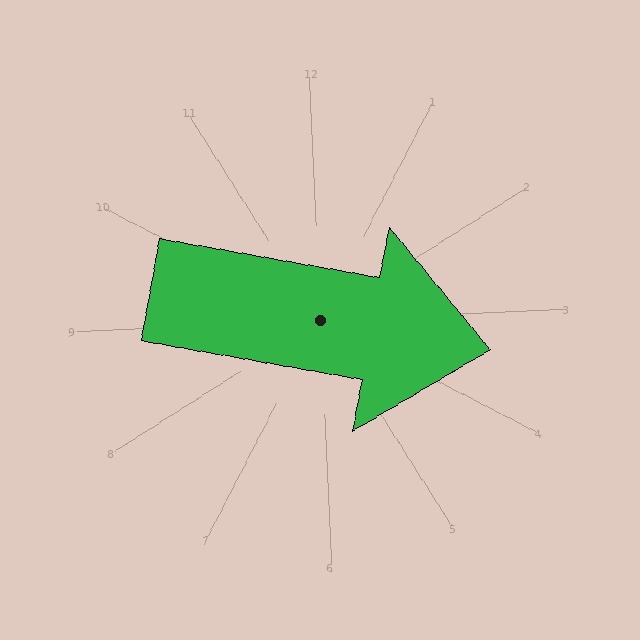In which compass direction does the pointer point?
East.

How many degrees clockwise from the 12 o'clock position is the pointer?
Approximately 103 degrees.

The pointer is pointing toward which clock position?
Roughly 3 o'clock.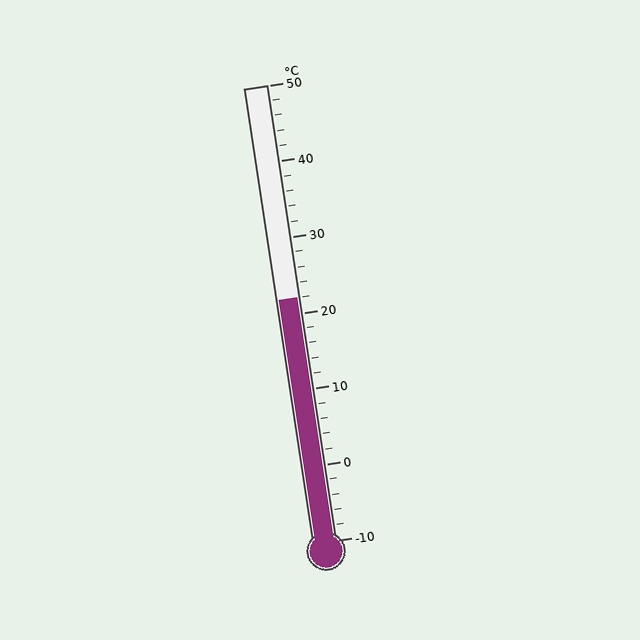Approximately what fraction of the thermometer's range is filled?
The thermometer is filled to approximately 55% of its range.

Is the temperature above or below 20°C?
The temperature is above 20°C.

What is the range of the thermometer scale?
The thermometer scale ranges from -10°C to 50°C.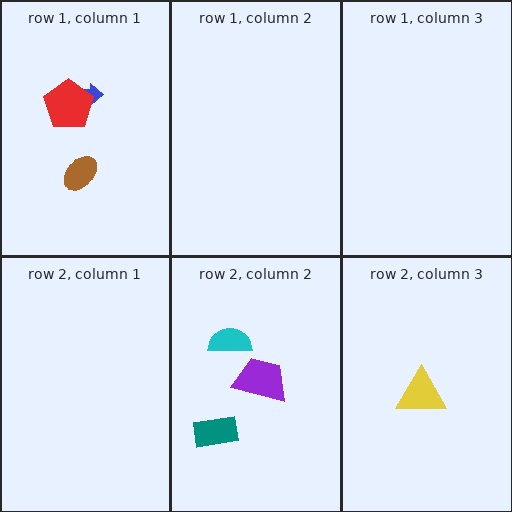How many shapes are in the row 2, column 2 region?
3.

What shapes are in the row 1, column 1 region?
The blue arrow, the red pentagon, the brown ellipse.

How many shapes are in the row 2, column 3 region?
1.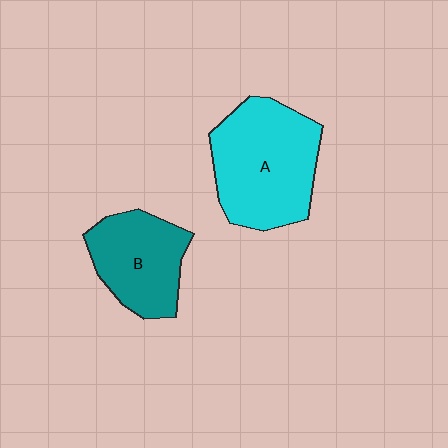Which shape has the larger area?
Shape A (cyan).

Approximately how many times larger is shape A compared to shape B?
Approximately 1.4 times.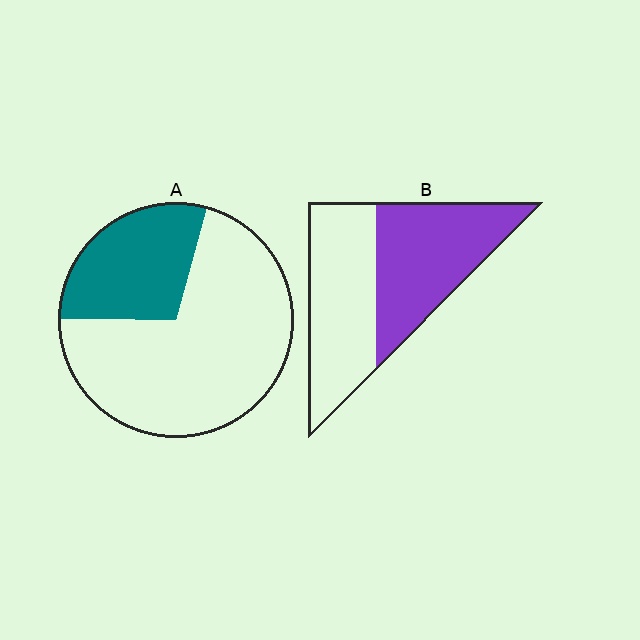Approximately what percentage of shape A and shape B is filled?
A is approximately 30% and B is approximately 50%.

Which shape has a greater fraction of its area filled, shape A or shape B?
Shape B.